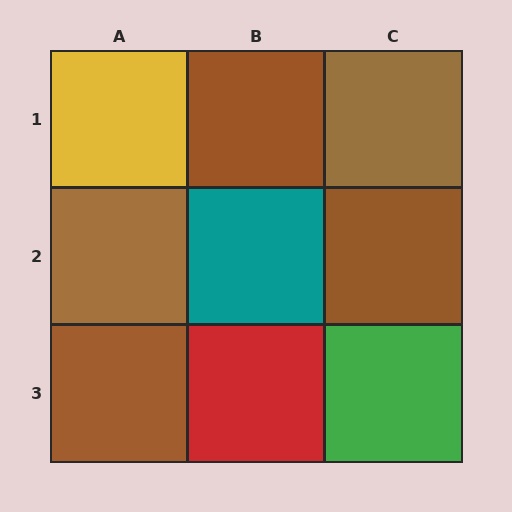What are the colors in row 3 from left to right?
Brown, red, green.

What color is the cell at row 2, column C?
Brown.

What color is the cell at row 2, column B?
Teal.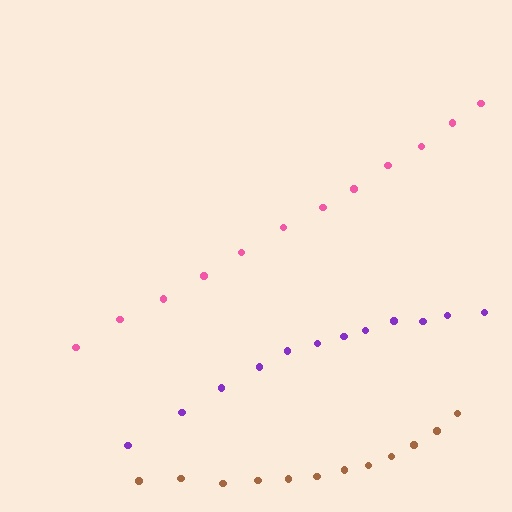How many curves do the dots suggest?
There are 3 distinct paths.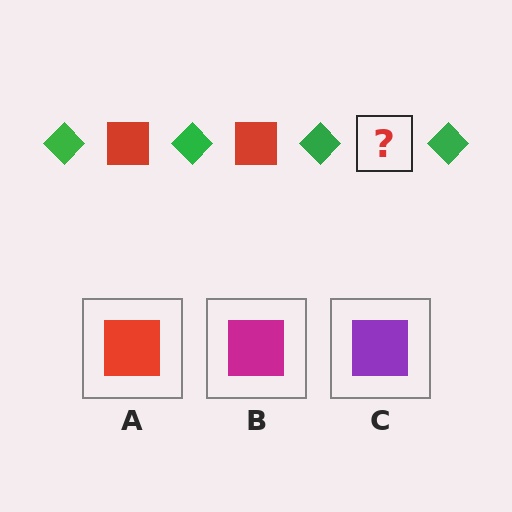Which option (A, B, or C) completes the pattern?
A.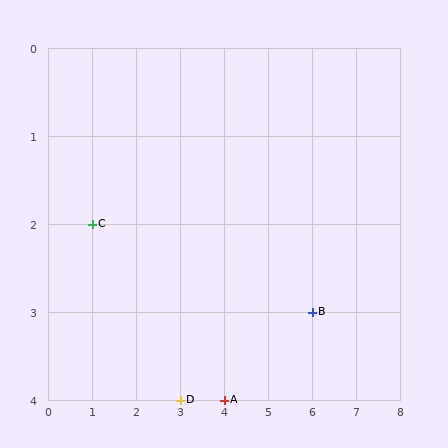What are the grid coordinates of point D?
Point D is at grid coordinates (3, 4).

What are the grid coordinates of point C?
Point C is at grid coordinates (1, 2).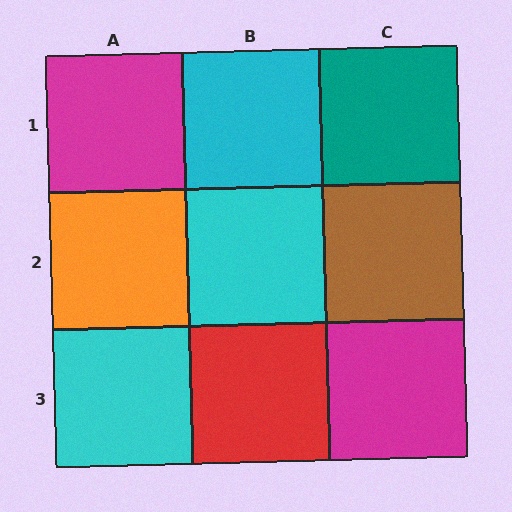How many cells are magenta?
2 cells are magenta.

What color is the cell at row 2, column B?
Cyan.